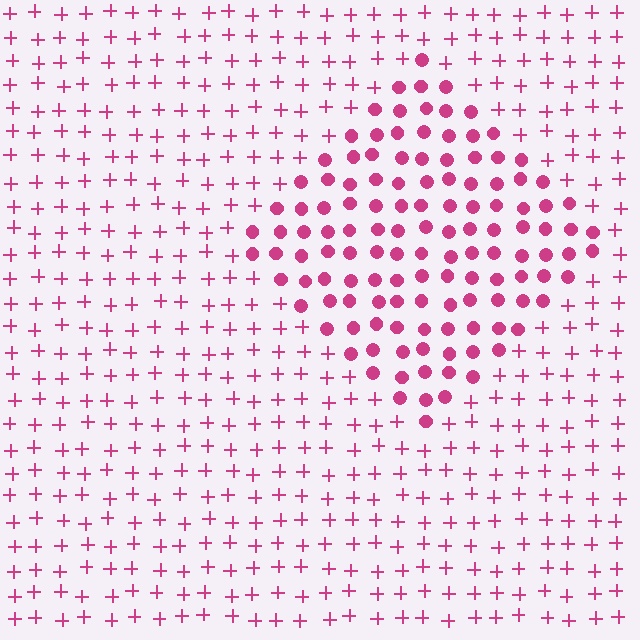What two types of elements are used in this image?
The image uses circles inside the diamond region and plus signs outside it.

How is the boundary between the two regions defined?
The boundary is defined by a change in element shape: circles inside vs. plus signs outside. All elements share the same color and spacing.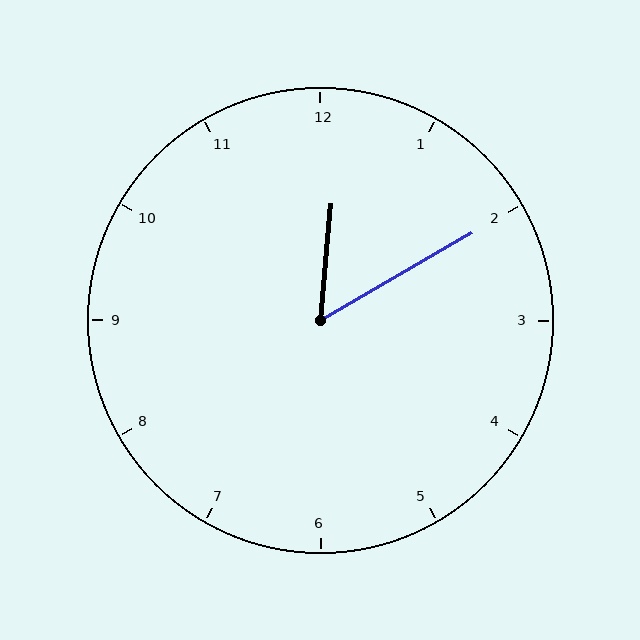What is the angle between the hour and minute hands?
Approximately 55 degrees.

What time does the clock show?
12:10.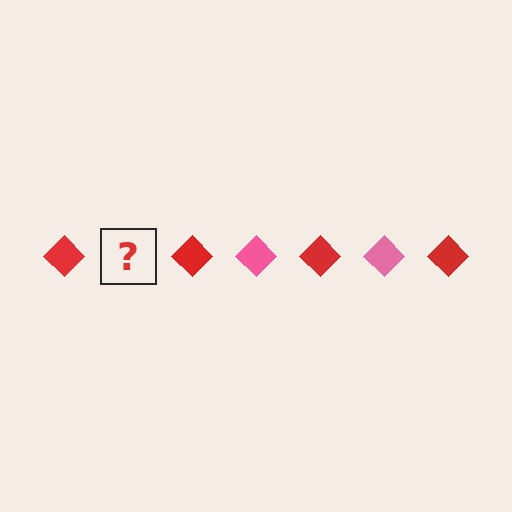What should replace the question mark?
The question mark should be replaced with a pink diamond.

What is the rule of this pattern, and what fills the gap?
The rule is that the pattern cycles through red, pink diamonds. The gap should be filled with a pink diamond.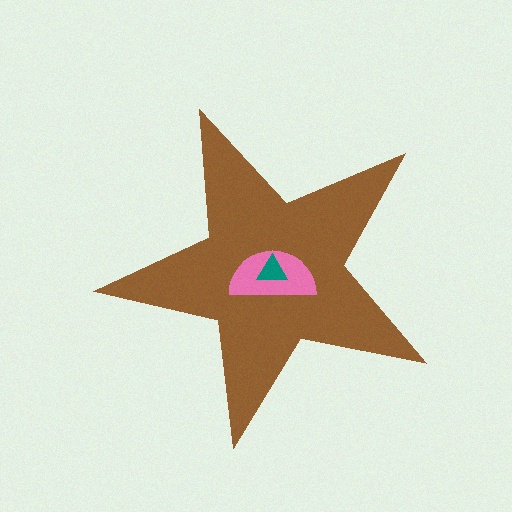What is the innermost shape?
The teal triangle.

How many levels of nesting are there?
3.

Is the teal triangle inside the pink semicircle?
Yes.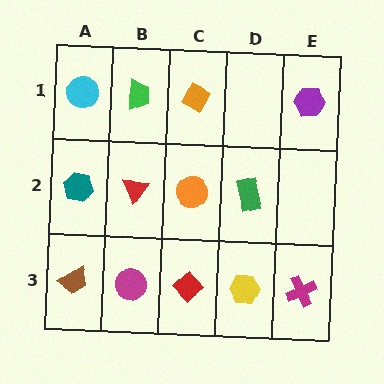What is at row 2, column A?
A teal hexagon.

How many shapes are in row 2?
4 shapes.